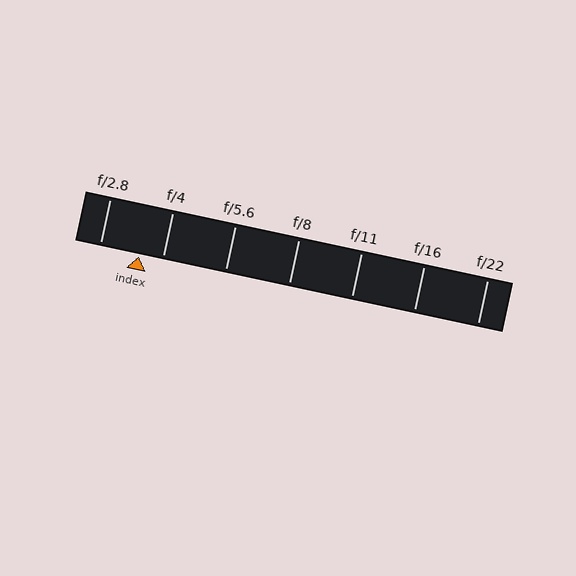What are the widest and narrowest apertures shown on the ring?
The widest aperture shown is f/2.8 and the narrowest is f/22.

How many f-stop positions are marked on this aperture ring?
There are 7 f-stop positions marked.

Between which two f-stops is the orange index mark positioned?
The index mark is between f/2.8 and f/4.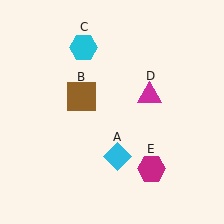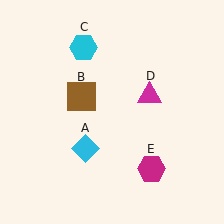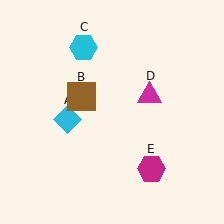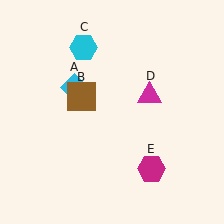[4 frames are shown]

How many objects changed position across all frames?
1 object changed position: cyan diamond (object A).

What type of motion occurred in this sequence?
The cyan diamond (object A) rotated clockwise around the center of the scene.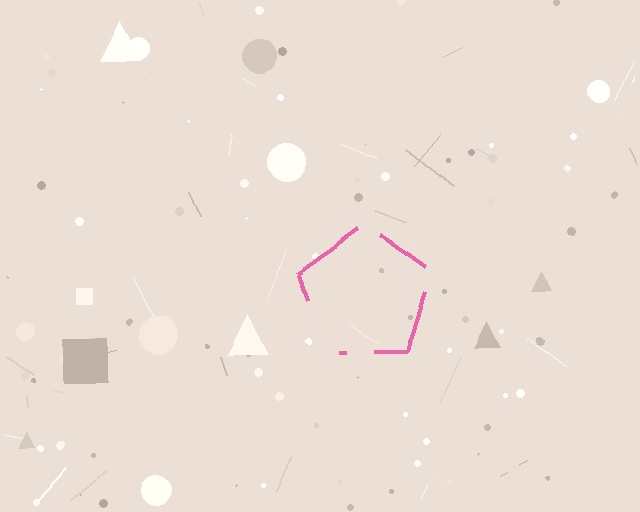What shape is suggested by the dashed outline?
The dashed outline suggests a pentagon.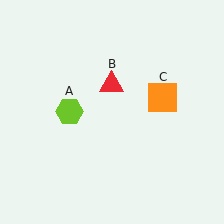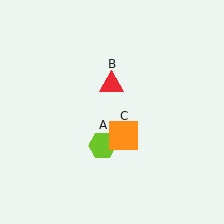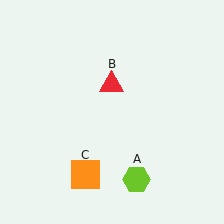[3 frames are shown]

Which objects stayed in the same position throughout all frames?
Red triangle (object B) remained stationary.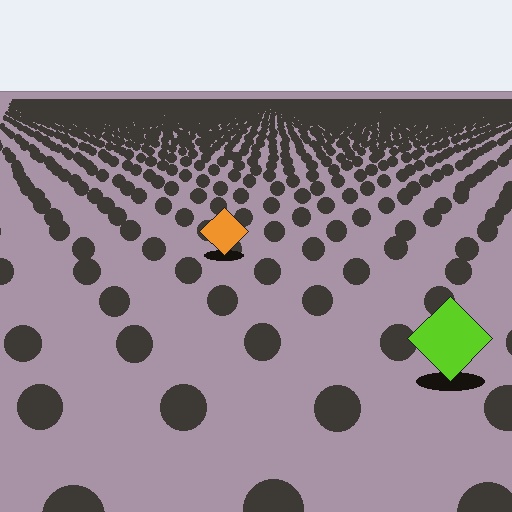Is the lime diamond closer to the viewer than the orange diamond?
Yes. The lime diamond is closer — you can tell from the texture gradient: the ground texture is coarser near it.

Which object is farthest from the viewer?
The orange diamond is farthest from the viewer. It appears smaller and the ground texture around it is denser.